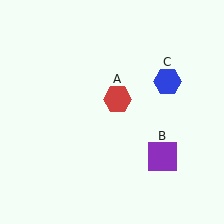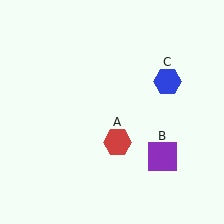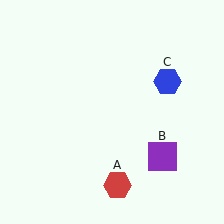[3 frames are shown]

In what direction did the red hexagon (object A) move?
The red hexagon (object A) moved down.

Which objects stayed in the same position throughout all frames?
Purple square (object B) and blue hexagon (object C) remained stationary.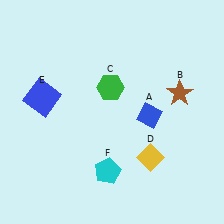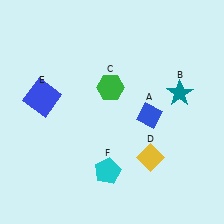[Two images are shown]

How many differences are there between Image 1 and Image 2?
There is 1 difference between the two images.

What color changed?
The star (B) changed from brown in Image 1 to teal in Image 2.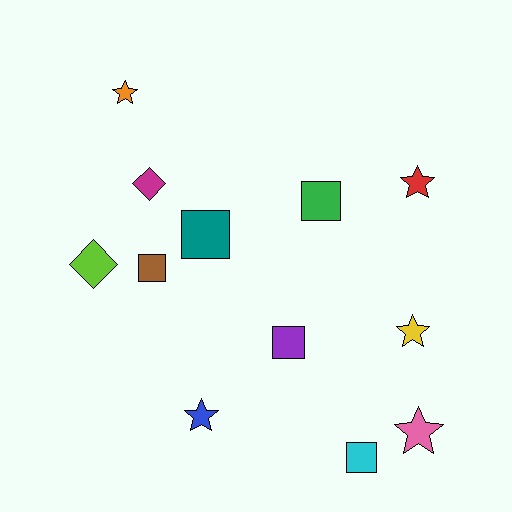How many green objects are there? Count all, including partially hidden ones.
There is 1 green object.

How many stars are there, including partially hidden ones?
There are 5 stars.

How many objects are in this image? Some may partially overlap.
There are 12 objects.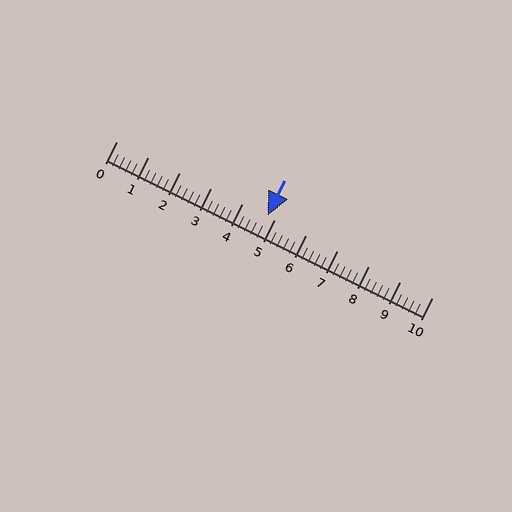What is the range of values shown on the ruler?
The ruler shows values from 0 to 10.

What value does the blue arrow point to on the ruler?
The blue arrow points to approximately 4.8.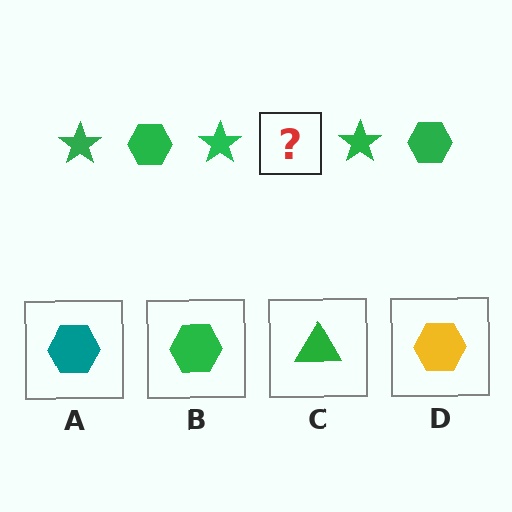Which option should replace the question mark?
Option B.